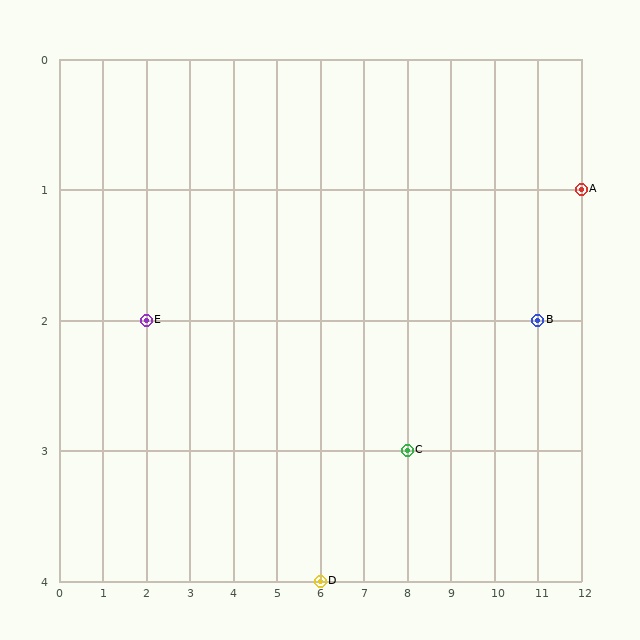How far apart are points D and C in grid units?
Points D and C are 2 columns and 1 row apart (about 2.2 grid units diagonally).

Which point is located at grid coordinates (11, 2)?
Point B is at (11, 2).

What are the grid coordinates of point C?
Point C is at grid coordinates (8, 3).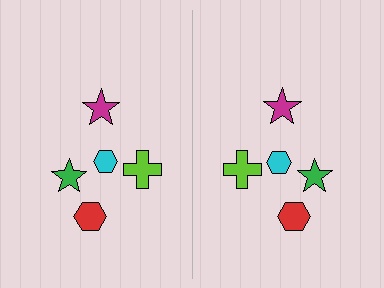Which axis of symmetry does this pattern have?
The pattern has a vertical axis of symmetry running through the center of the image.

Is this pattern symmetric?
Yes, this pattern has bilateral (reflection) symmetry.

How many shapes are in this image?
There are 10 shapes in this image.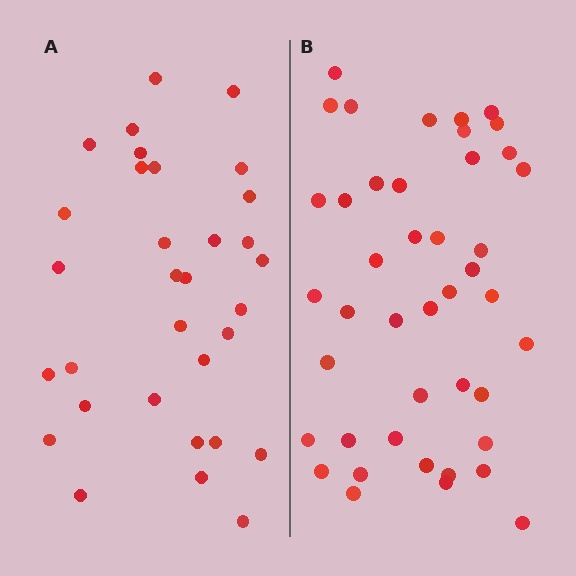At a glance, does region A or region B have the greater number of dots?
Region B (the right region) has more dots.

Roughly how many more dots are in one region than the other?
Region B has roughly 12 or so more dots than region A.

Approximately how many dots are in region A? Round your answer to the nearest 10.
About 30 dots. (The exact count is 32, which rounds to 30.)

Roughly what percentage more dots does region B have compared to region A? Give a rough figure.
About 35% more.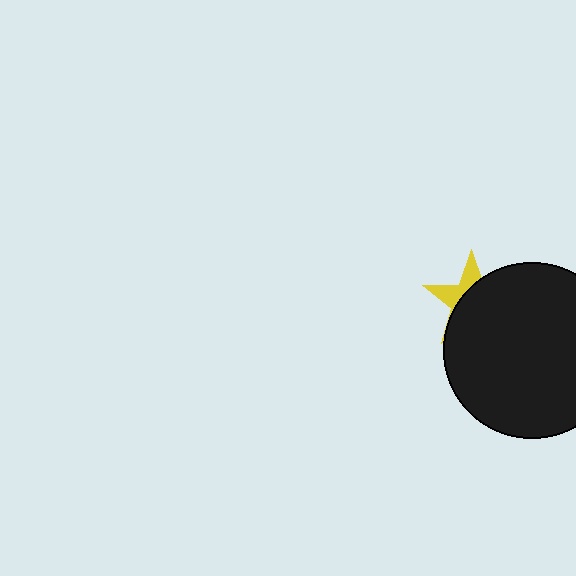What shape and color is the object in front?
The object in front is a black circle.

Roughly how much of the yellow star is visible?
A small part of it is visible (roughly 32%).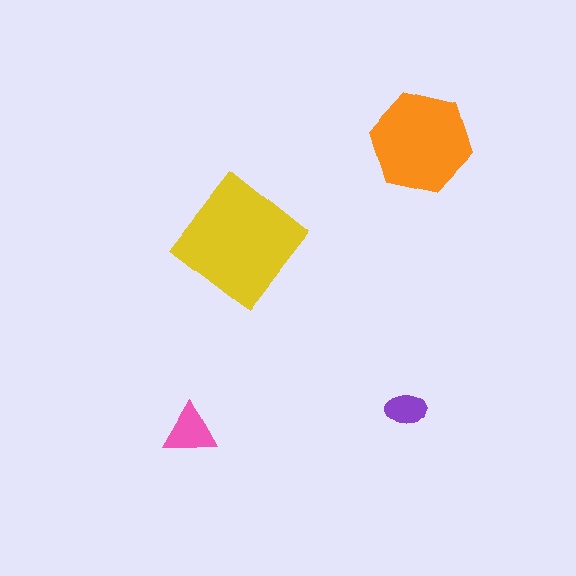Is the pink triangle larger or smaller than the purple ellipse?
Larger.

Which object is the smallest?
The purple ellipse.